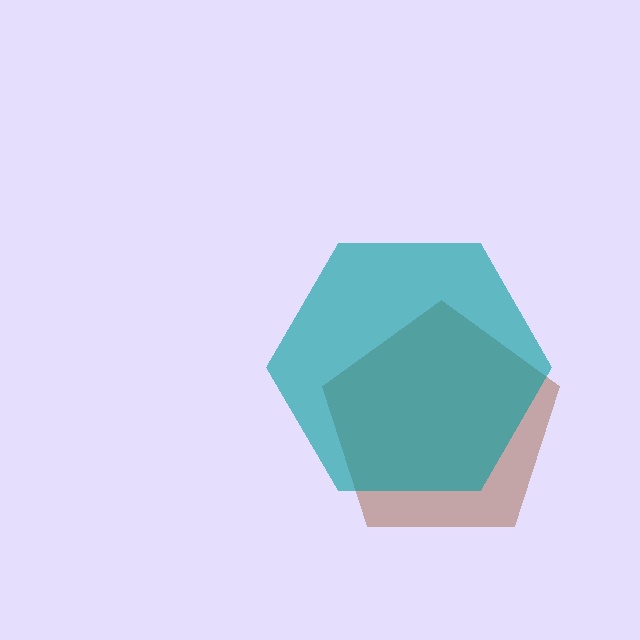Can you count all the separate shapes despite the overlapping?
Yes, there are 2 separate shapes.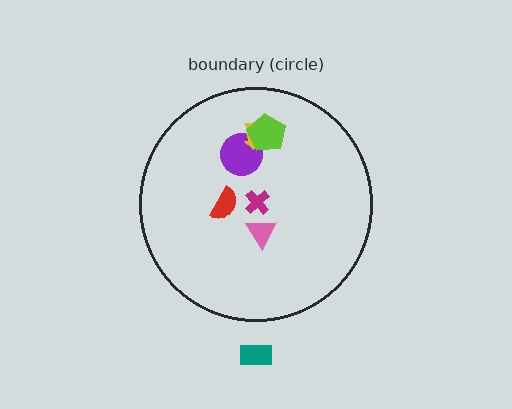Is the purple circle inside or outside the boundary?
Inside.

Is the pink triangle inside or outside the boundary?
Inside.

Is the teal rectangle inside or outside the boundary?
Outside.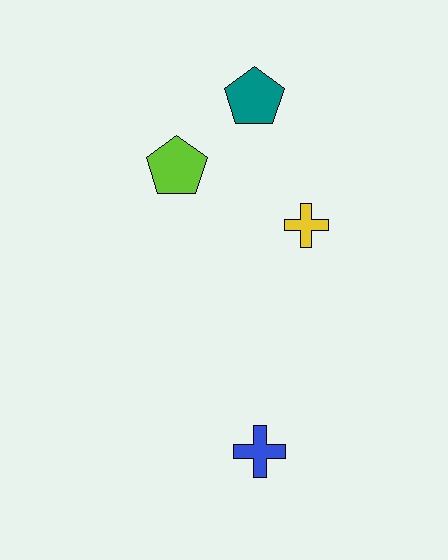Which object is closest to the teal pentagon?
The lime pentagon is closest to the teal pentagon.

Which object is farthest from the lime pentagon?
The blue cross is farthest from the lime pentagon.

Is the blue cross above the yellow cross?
No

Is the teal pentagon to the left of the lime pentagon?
No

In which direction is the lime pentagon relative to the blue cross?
The lime pentagon is above the blue cross.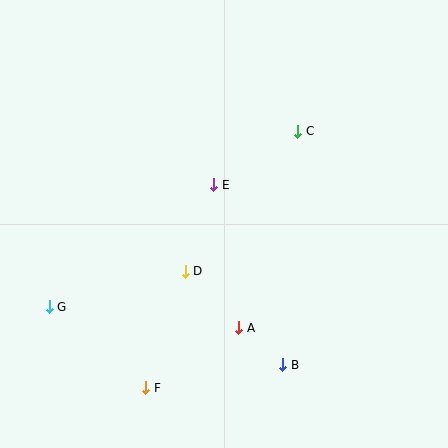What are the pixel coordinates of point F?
Point F is at (146, 388).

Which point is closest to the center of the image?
Point E at (214, 185) is closest to the center.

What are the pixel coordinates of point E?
Point E is at (214, 185).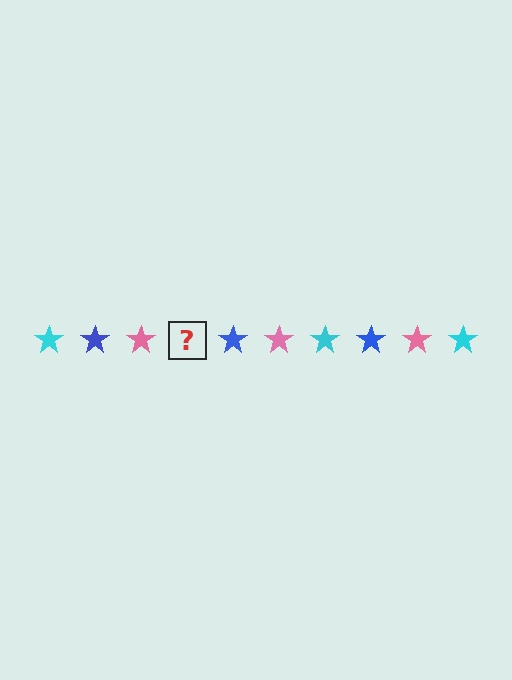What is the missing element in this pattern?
The missing element is a cyan star.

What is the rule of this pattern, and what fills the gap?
The rule is that the pattern cycles through cyan, blue, pink stars. The gap should be filled with a cyan star.